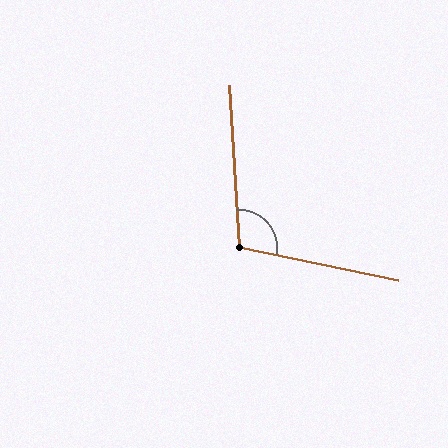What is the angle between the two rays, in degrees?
Approximately 106 degrees.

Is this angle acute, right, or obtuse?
It is obtuse.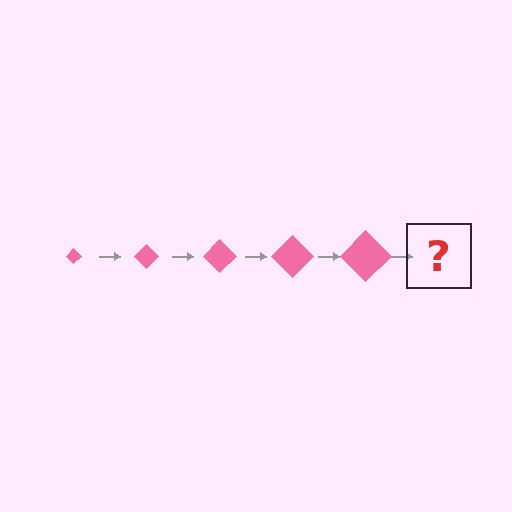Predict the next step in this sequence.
The next step is a pink diamond, larger than the previous one.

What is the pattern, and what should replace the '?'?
The pattern is that the diamond gets progressively larger each step. The '?' should be a pink diamond, larger than the previous one.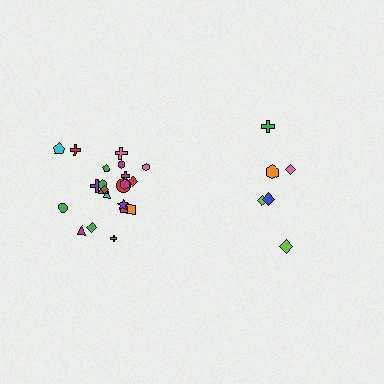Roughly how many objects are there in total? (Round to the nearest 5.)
Roughly 30 objects in total.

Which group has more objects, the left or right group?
The left group.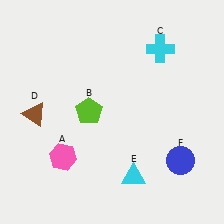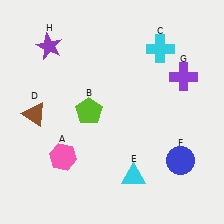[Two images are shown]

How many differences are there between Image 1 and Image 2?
There are 2 differences between the two images.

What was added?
A purple cross (G), a purple star (H) were added in Image 2.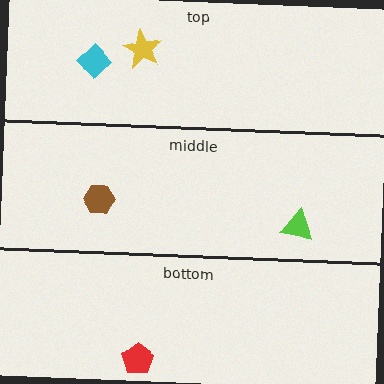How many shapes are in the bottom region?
1.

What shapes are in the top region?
The yellow star, the cyan diamond.